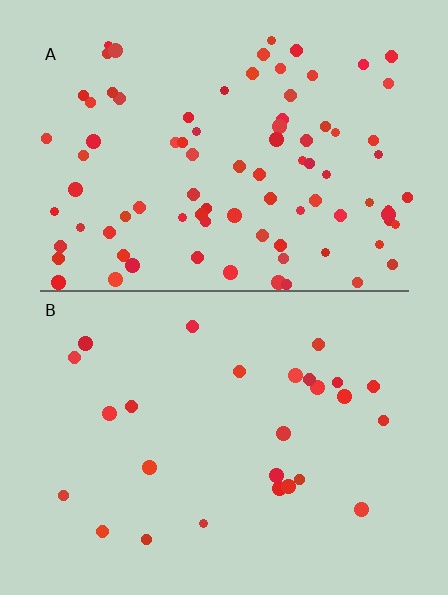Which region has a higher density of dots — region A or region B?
A (the top).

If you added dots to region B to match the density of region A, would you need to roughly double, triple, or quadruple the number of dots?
Approximately triple.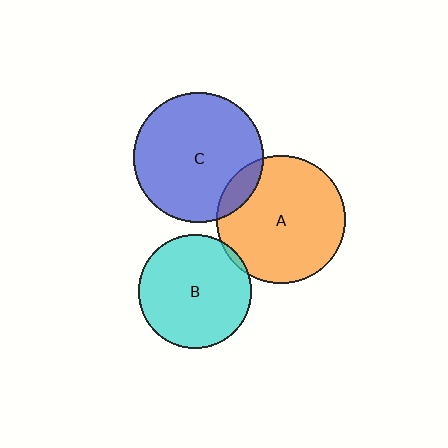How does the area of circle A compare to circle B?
Approximately 1.3 times.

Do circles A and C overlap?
Yes.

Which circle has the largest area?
Circle C (blue).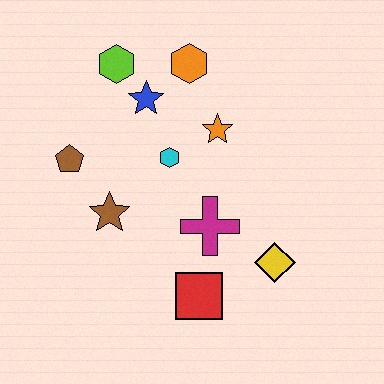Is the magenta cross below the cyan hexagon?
Yes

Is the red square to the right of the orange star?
No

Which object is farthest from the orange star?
The red square is farthest from the orange star.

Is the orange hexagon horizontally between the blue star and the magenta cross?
Yes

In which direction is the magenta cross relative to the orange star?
The magenta cross is below the orange star.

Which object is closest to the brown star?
The brown pentagon is closest to the brown star.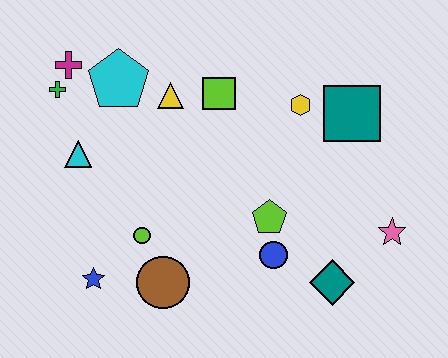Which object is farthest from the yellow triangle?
The pink star is farthest from the yellow triangle.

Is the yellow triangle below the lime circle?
No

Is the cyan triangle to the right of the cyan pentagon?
No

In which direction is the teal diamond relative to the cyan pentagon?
The teal diamond is to the right of the cyan pentagon.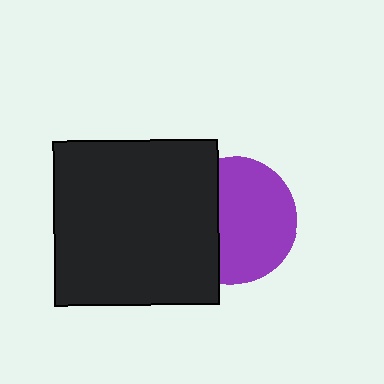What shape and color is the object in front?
The object in front is a black square.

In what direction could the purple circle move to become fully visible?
The purple circle could move right. That would shift it out from behind the black square entirely.